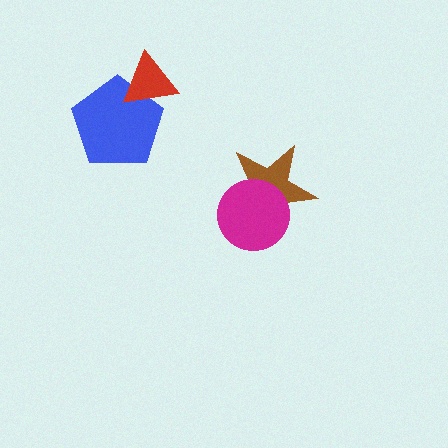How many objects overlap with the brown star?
1 object overlaps with the brown star.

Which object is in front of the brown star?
The magenta circle is in front of the brown star.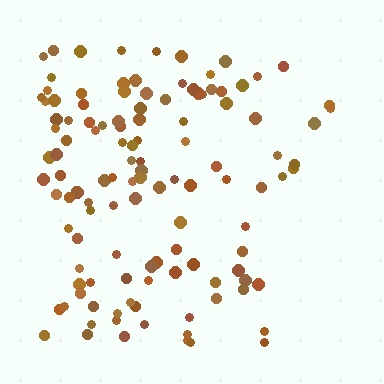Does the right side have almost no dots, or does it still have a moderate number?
Still a moderate number, just noticeably fewer than the left.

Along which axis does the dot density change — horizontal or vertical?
Horizontal.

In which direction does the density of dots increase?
From right to left, with the left side densest.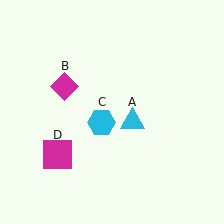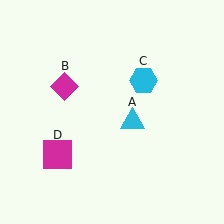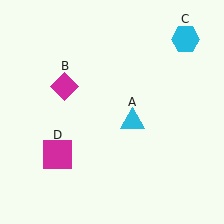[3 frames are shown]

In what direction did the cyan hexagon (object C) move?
The cyan hexagon (object C) moved up and to the right.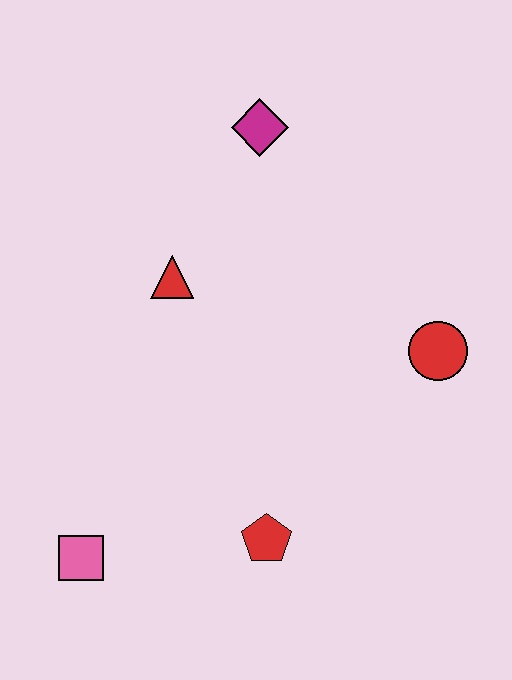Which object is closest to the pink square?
The red pentagon is closest to the pink square.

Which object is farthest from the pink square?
The magenta diamond is farthest from the pink square.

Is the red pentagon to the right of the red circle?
No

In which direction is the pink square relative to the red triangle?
The pink square is below the red triangle.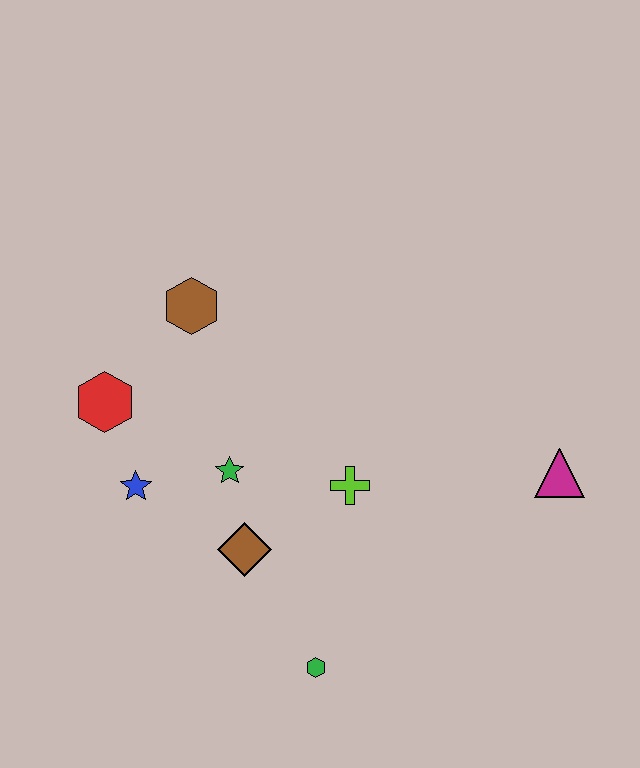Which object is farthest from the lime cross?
The red hexagon is farthest from the lime cross.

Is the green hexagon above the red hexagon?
No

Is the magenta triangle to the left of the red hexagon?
No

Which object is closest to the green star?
The brown diamond is closest to the green star.